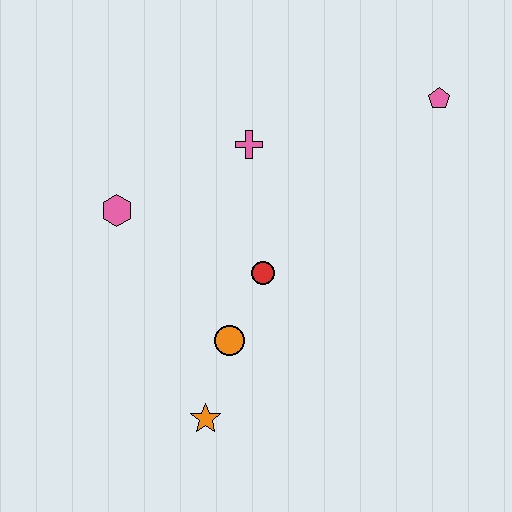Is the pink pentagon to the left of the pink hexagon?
No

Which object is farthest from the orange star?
The pink pentagon is farthest from the orange star.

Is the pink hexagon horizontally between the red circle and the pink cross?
No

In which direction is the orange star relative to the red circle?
The orange star is below the red circle.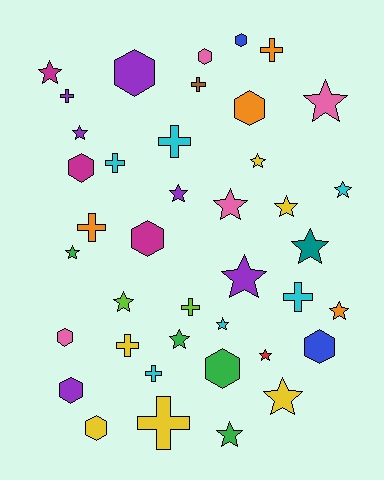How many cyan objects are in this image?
There are 6 cyan objects.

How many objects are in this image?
There are 40 objects.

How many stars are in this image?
There are 18 stars.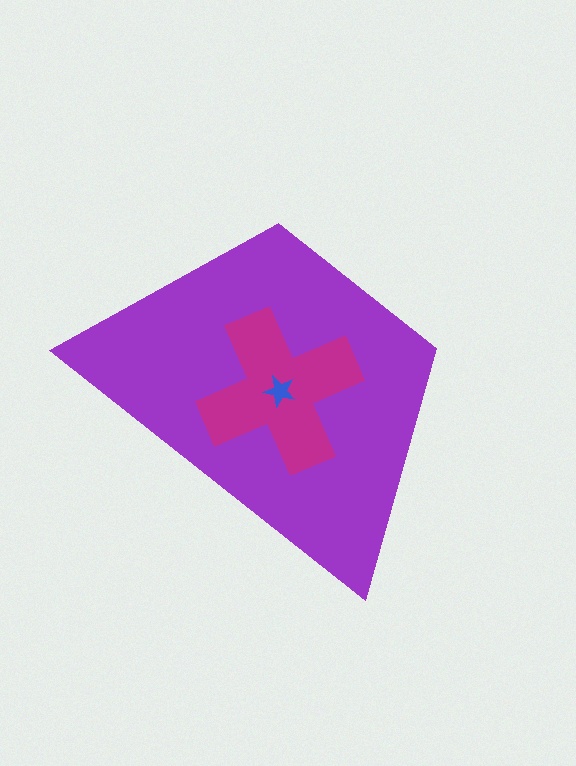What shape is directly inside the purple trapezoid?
The magenta cross.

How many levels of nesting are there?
3.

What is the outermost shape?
The purple trapezoid.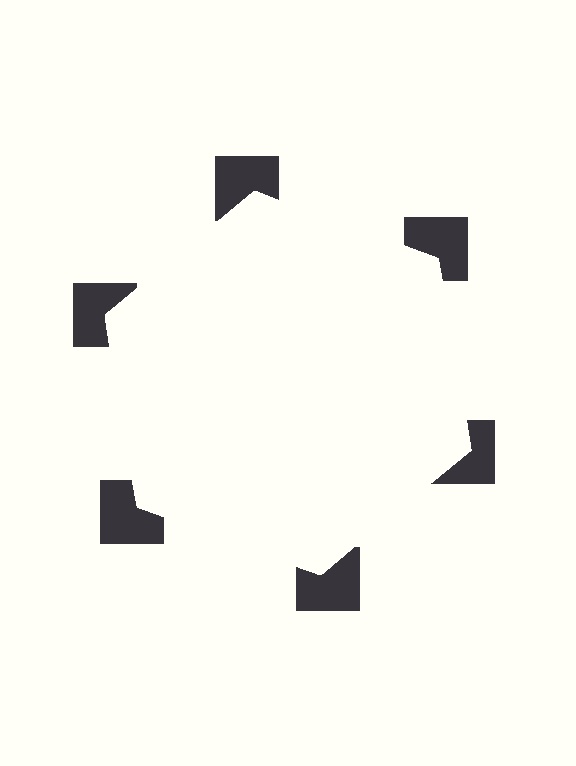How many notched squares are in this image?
There are 6 — one at each vertex of the illusory hexagon.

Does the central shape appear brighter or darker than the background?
It typically appears slightly brighter than the background, even though no actual brightness change is drawn.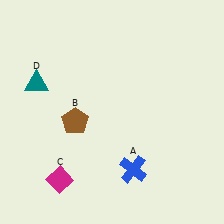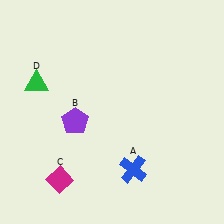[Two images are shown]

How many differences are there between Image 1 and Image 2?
There are 2 differences between the two images.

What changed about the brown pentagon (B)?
In Image 1, B is brown. In Image 2, it changed to purple.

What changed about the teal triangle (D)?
In Image 1, D is teal. In Image 2, it changed to green.